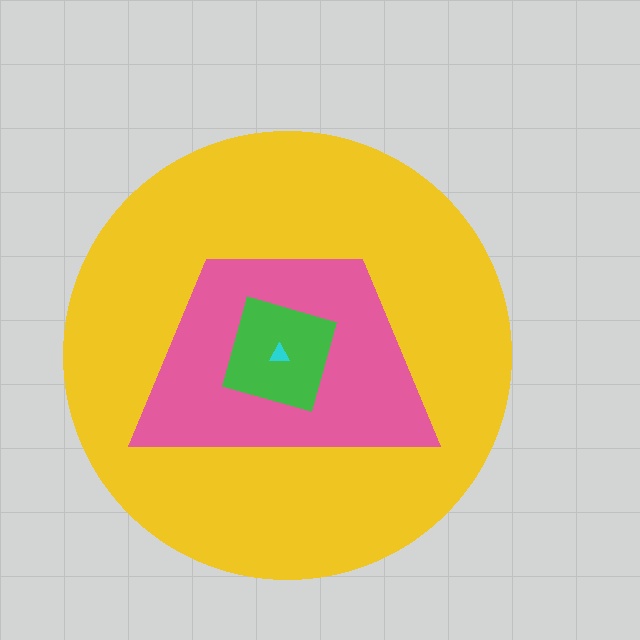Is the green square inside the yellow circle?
Yes.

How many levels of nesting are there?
4.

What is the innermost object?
The cyan triangle.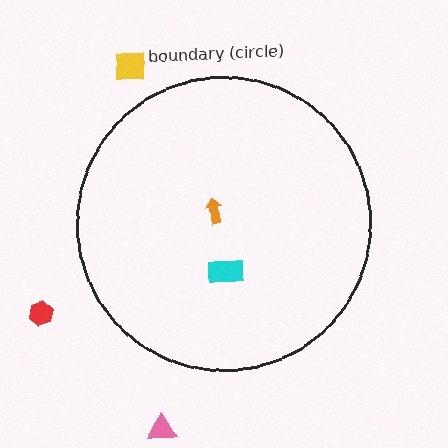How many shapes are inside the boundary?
2 inside, 3 outside.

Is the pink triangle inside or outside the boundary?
Outside.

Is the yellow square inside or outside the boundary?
Outside.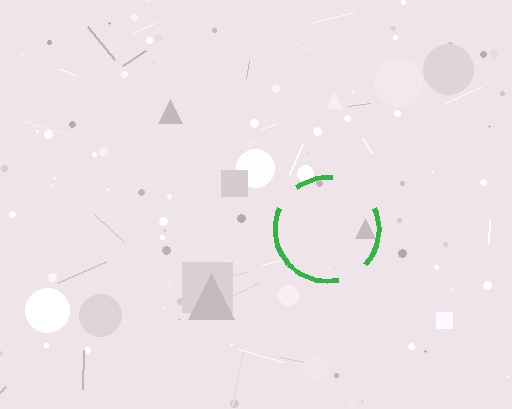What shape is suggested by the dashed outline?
The dashed outline suggests a circle.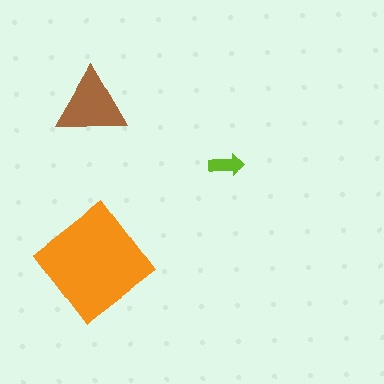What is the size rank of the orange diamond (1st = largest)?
1st.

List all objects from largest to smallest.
The orange diamond, the brown triangle, the lime arrow.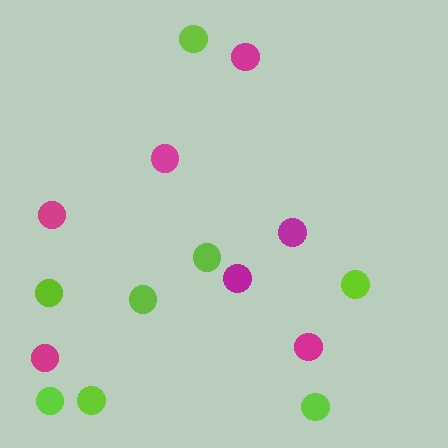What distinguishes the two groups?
There are 2 groups: one group of magenta circles (7) and one group of lime circles (8).